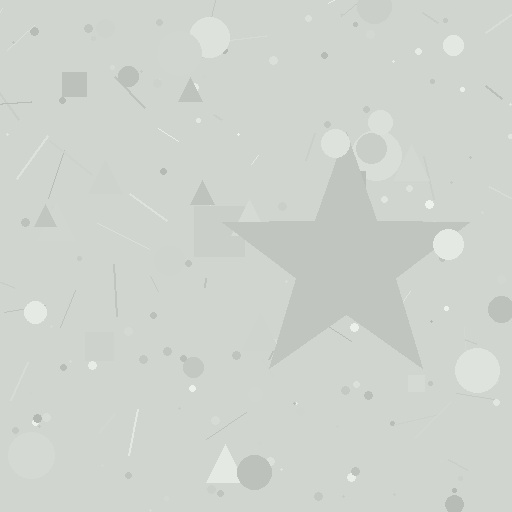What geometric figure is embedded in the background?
A star is embedded in the background.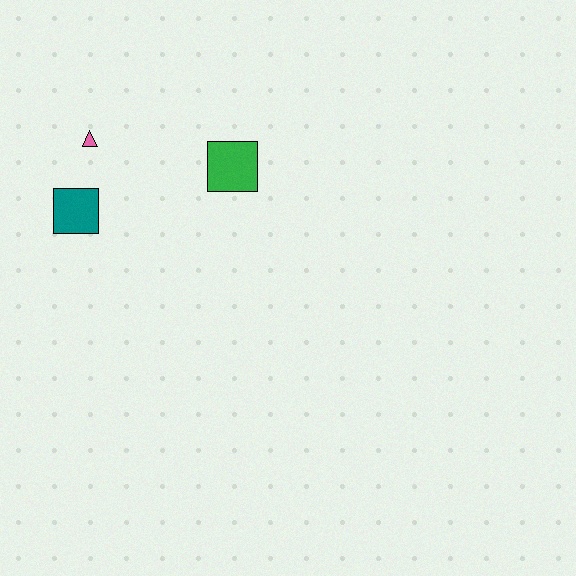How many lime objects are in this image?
There are no lime objects.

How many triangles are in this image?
There is 1 triangle.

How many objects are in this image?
There are 3 objects.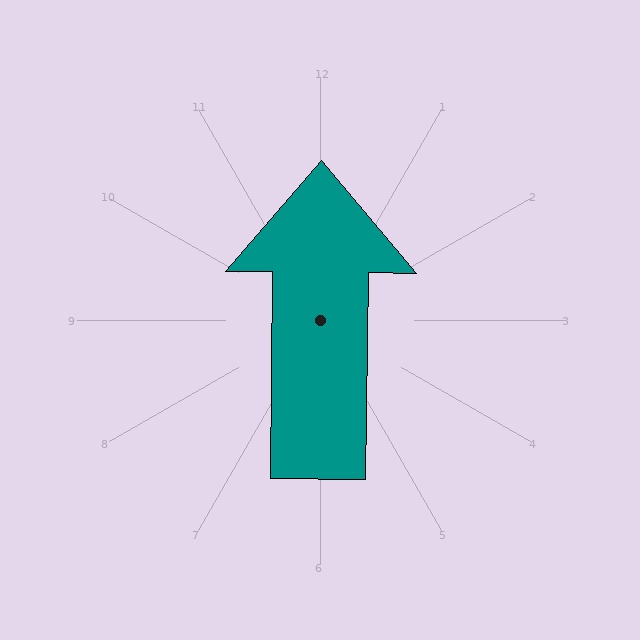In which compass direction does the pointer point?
North.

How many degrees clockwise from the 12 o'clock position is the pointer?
Approximately 1 degrees.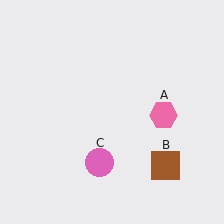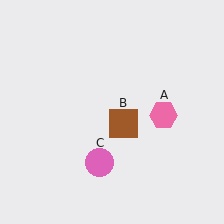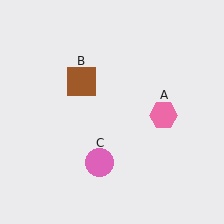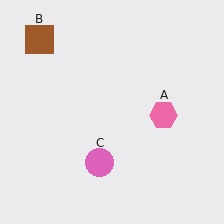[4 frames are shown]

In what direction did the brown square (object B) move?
The brown square (object B) moved up and to the left.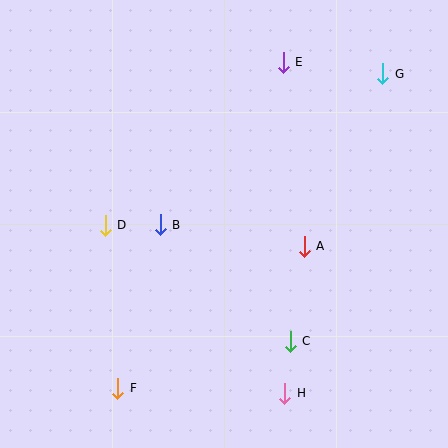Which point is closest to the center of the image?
Point B at (160, 225) is closest to the center.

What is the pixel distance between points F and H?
The distance between F and H is 167 pixels.